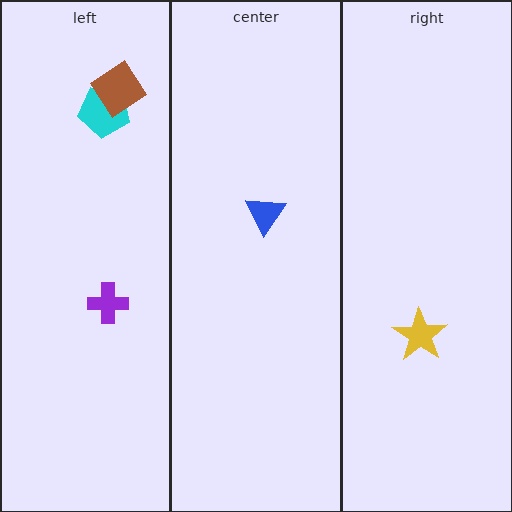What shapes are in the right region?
The yellow star.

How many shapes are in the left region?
3.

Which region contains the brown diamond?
The left region.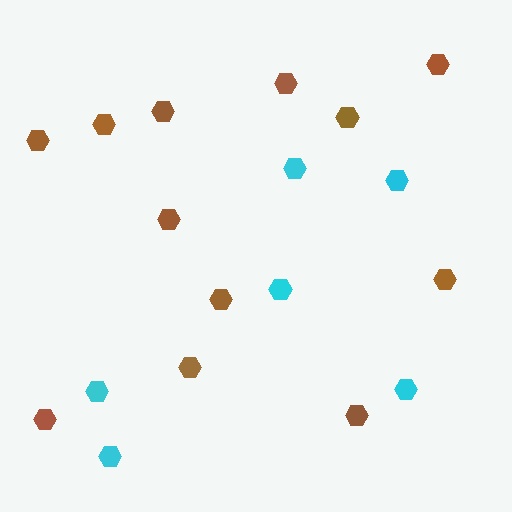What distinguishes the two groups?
There are 2 groups: one group of cyan hexagons (6) and one group of brown hexagons (12).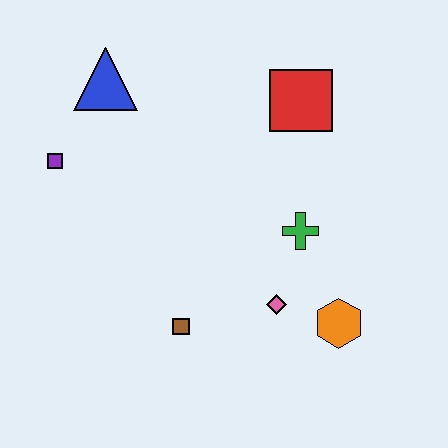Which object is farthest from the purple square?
The orange hexagon is farthest from the purple square.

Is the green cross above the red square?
No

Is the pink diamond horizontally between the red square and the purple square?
Yes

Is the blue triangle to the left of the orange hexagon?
Yes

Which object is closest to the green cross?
The pink diamond is closest to the green cross.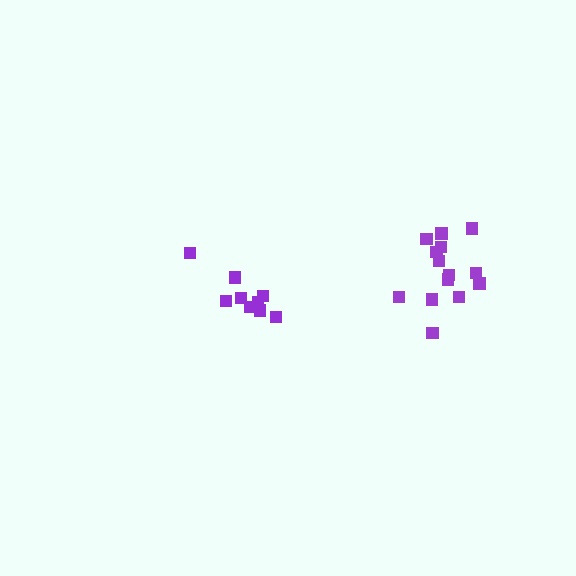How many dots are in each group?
Group 1: 9 dots, Group 2: 14 dots (23 total).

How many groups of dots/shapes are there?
There are 2 groups.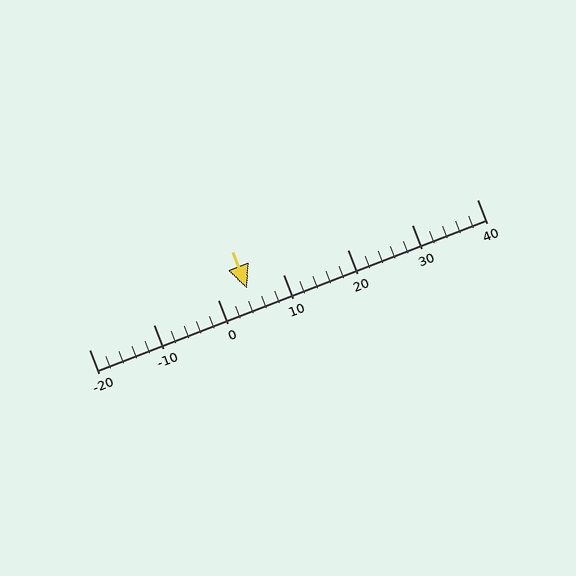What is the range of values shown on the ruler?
The ruler shows values from -20 to 40.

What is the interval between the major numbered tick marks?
The major tick marks are spaced 10 units apart.